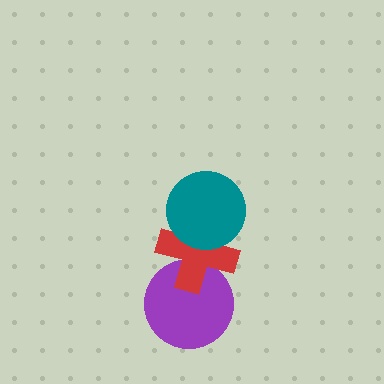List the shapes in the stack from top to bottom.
From top to bottom: the teal circle, the red cross, the purple circle.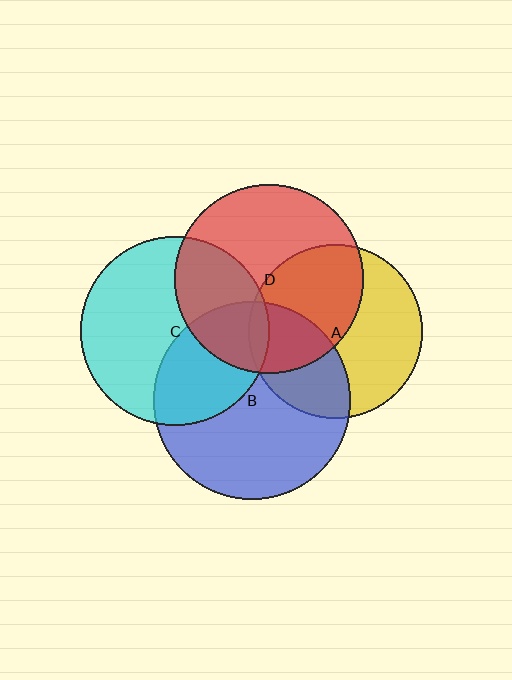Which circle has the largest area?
Circle B (blue).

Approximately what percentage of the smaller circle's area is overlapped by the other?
Approximately 25%.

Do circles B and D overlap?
Yes.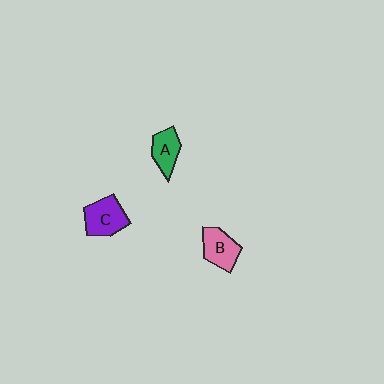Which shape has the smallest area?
Shape A (green).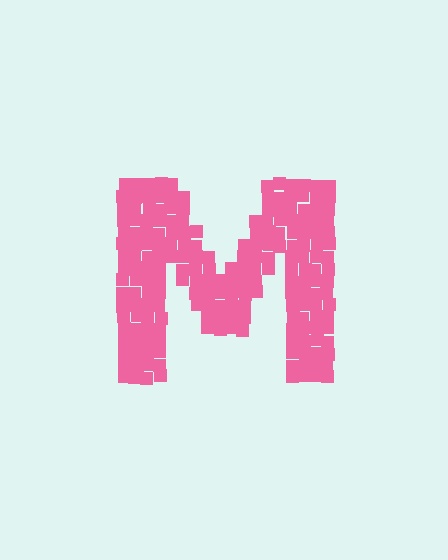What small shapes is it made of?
It is made of small squares.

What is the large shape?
The large shape is the letter M.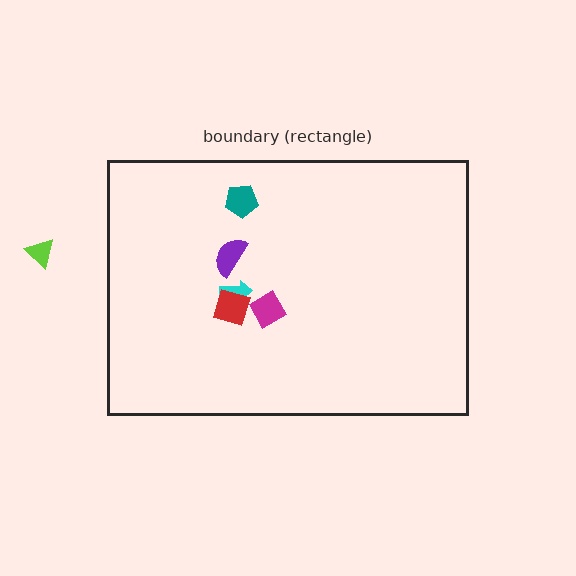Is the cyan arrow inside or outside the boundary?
Inside.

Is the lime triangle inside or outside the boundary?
Outside.